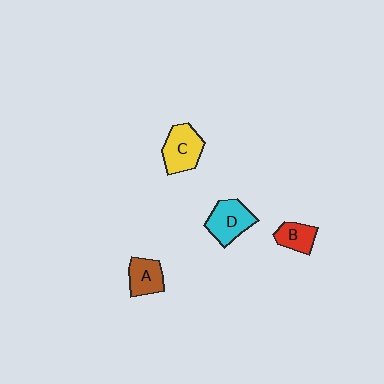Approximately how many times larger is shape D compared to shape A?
Approximately 1.3 times.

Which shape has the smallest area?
Shape B (red).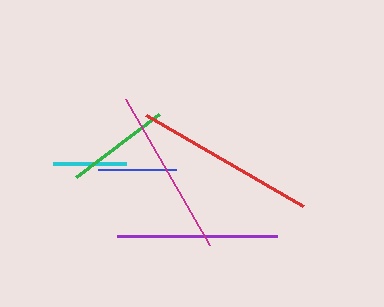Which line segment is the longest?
The red line is the longest at approximately 181 pixels.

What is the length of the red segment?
The red segment is approximately 181 pixels long.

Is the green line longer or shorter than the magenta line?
The magenta line is longer than the green line.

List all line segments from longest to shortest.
From longest to shortest: red, magenta, purple, green, blue, cyan.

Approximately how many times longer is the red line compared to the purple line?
The red line is approximately 1.1 times the length of the purple line.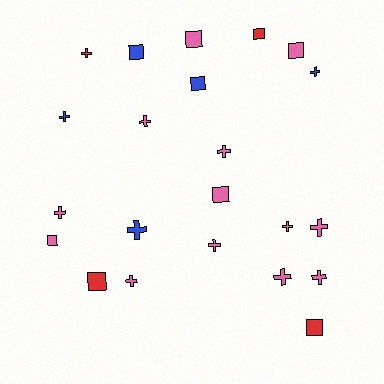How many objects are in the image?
There are 22 objects.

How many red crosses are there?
There is 1 red cross.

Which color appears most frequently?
Pink, with 13 objects.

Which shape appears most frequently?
Cross, with 13 objects.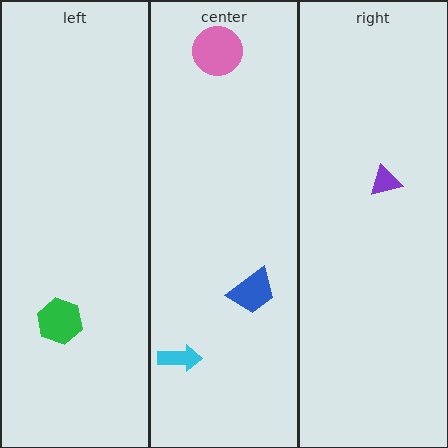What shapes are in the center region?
The pink circle, the cyan arrow, the blue trapezoid.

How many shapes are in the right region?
1.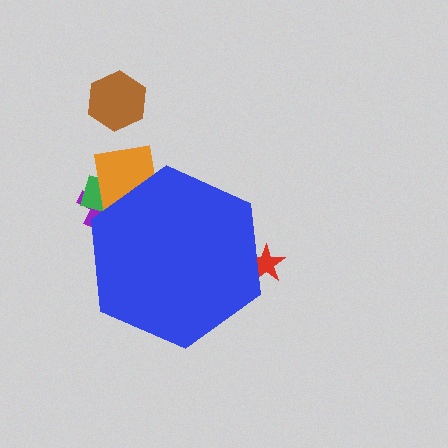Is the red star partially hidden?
Yes, the red star is partially hidden behind the blue hexagon.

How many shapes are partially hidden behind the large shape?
4 shapes are partially hidden.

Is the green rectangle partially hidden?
Yes, the green rectangle is partially hidden behind the blue hexagon.